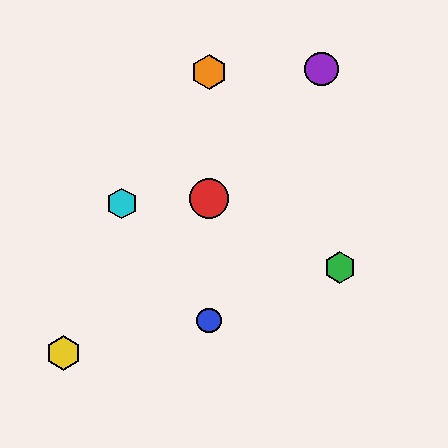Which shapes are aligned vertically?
The red circle, the blue circle, the orange hexagon are aligned vertically.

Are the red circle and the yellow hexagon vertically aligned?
No, the red circle is at x≈209 and the yellow hexagon is at x≈63.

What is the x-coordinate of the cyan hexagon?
The cyan hexagon is at x≈122.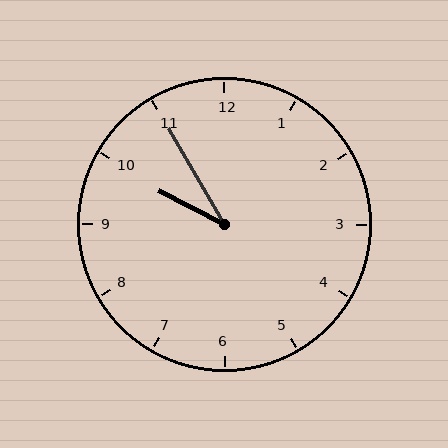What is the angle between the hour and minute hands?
Approximately 32 degrees.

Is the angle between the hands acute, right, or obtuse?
It is acute.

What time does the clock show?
9:55.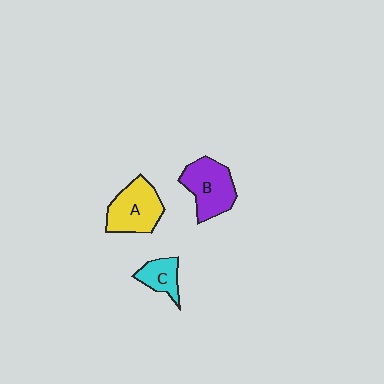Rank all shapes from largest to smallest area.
From largest to smallest: B (purple), A (yellow), C (cyan).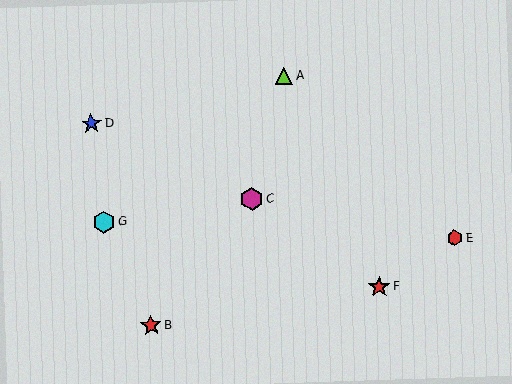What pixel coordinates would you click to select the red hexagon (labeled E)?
Click at (455, 238) to select the red hexagon E.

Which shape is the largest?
The magenta hexagon (labeled C) is the largest.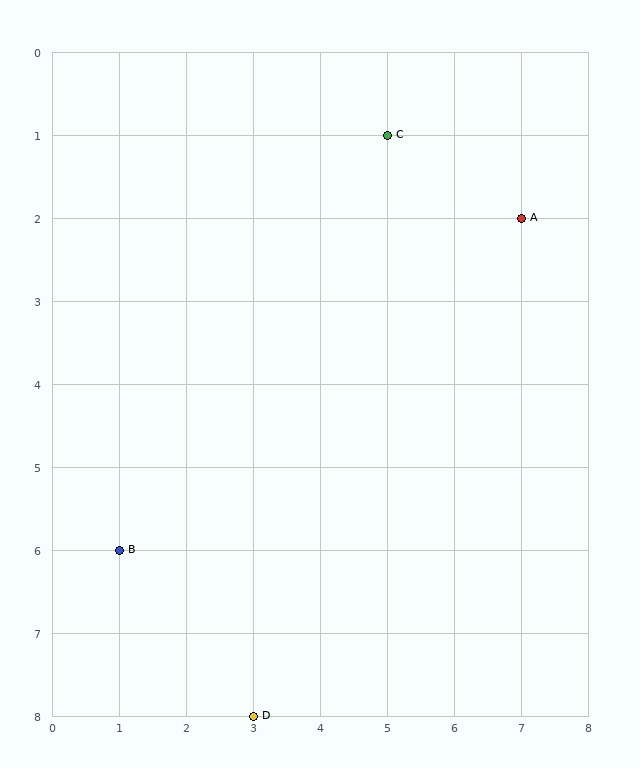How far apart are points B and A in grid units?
Points B and A are 6 columns and 4 rows apart (about 7.2 grid units diagonally).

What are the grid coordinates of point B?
Point B is at grid coordinates (1, 6).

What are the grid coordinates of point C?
Point C is at grid coordinates (5, 1).